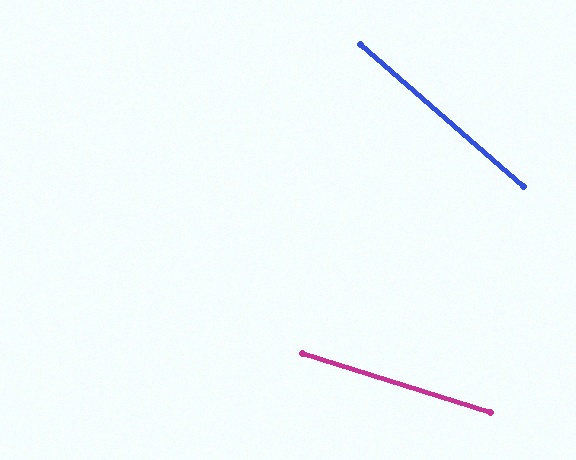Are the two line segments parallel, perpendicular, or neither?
Neither parallel nor perpendicular — they differ by about 24°.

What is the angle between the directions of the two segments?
Approximately 24 degrees.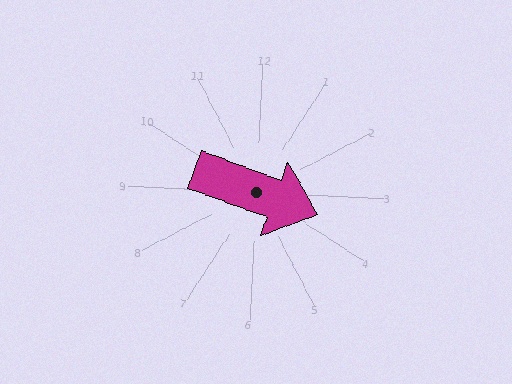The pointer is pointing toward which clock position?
Roughly 4 o'clock.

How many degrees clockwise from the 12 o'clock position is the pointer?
Approximately 107 degrees.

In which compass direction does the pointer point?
East.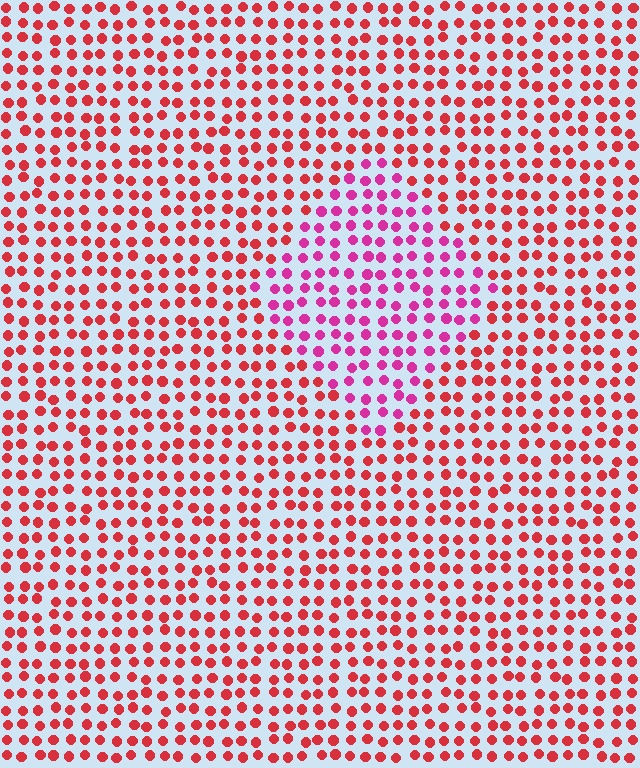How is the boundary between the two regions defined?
The boundary is defined purely by a slight shift in hue (about 36 degrees). Spacing, size, and orientation are identical on both sides.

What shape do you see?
I see a diamond.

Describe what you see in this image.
The image is filled with small red elements in a uniform arrangement. A diamond-shaped region is visible where the elements are tinted to a slightly different hue, forming a subtle color boundary.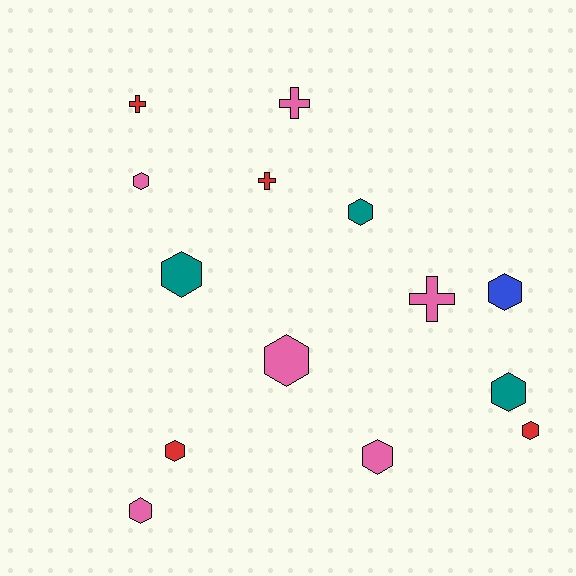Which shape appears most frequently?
Hexagon, with 10 objects.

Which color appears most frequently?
Pink, with 6 objects.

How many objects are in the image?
There are 14 objects.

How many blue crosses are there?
There are no blue crosses.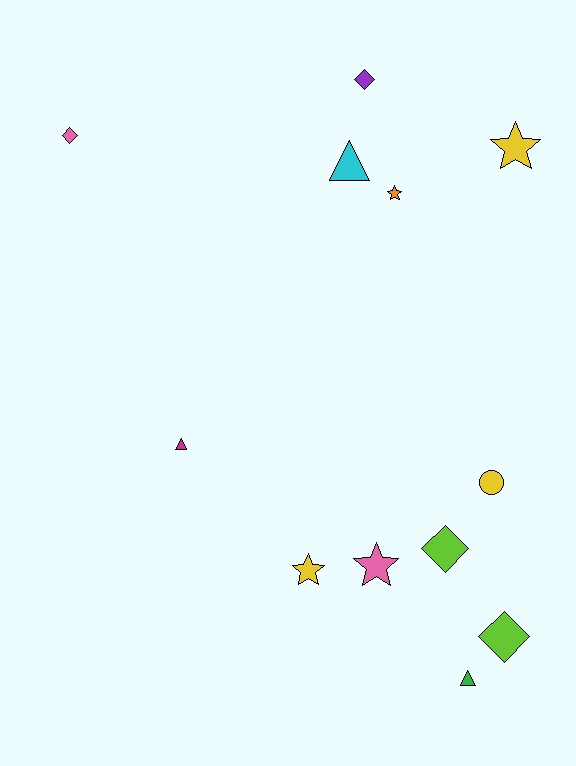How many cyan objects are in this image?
There is 1 cyan object.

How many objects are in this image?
There are 12 objects.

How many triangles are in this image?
There are 3 triangles.